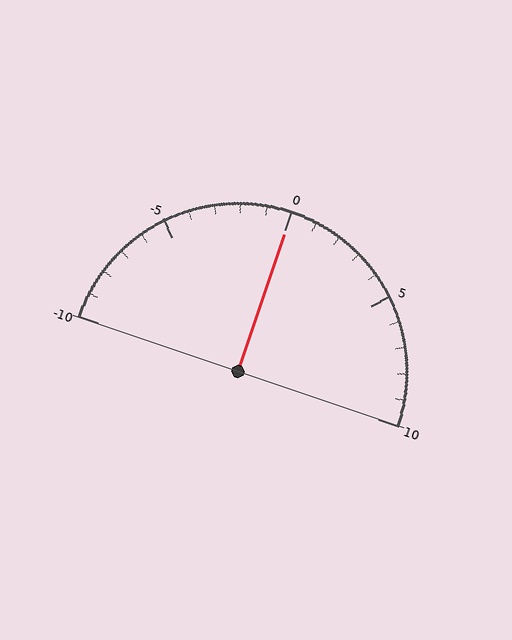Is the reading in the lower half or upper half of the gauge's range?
The reading is in the upper half of the range (-10 to 10).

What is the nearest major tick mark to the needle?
The nearest major tick mark is 0.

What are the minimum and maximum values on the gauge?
The gauge ranges from -10 to 10.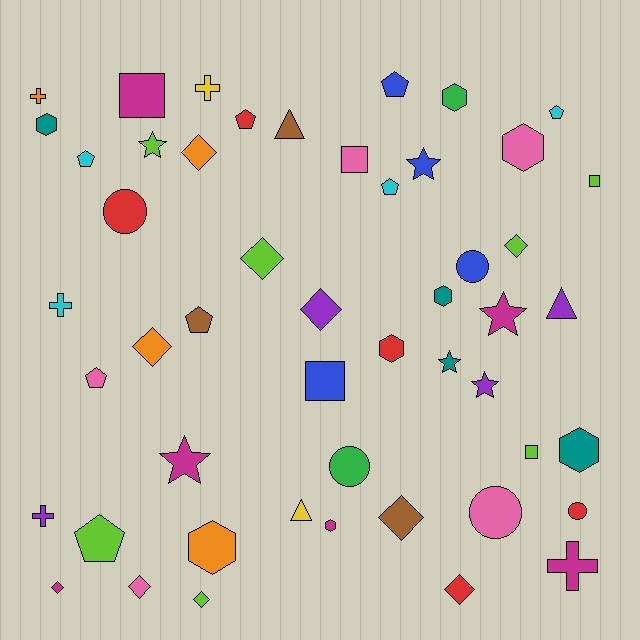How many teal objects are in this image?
There are 4 teal objects.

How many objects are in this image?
There are 50 objects.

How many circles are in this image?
There are 5 circles.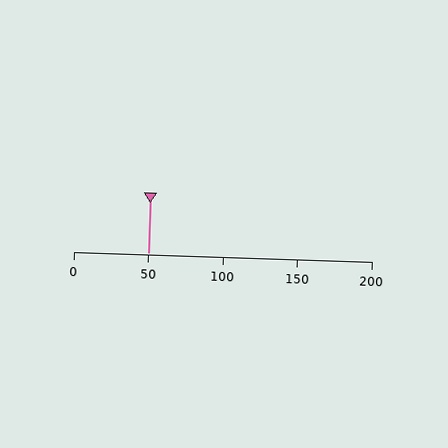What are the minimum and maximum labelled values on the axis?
The axis runs from 0 to 200.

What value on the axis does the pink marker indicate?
The marker indicates approximately 50.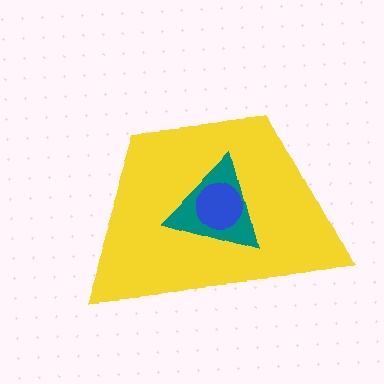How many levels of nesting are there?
3.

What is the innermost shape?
The blue circle.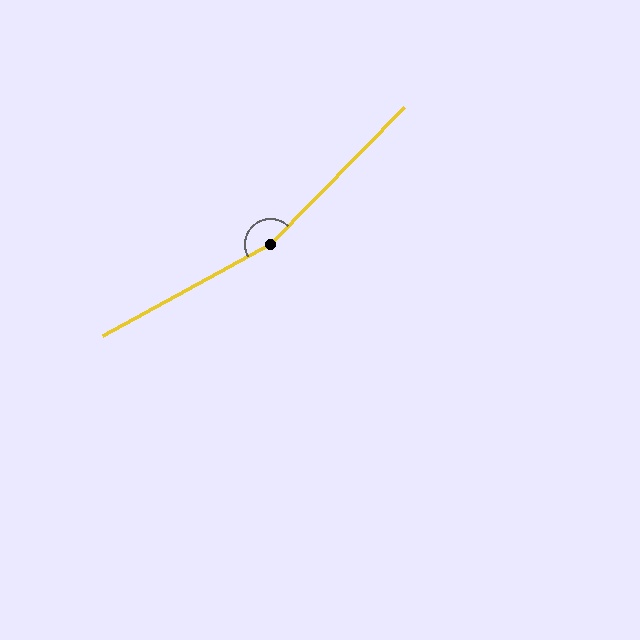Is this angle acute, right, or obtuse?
It is obtuse.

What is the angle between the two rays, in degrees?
Approximately 163 degrees.